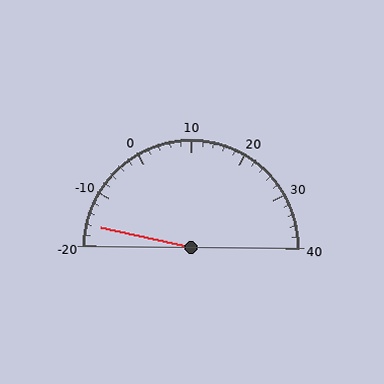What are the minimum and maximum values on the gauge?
The gauge ranges from -20 to 40.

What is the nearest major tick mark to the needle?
The nearest major tick mark is -20.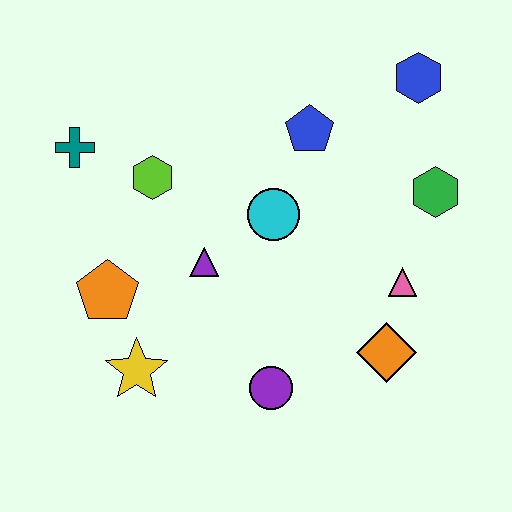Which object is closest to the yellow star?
The orange pentagon is closest to the yellow star.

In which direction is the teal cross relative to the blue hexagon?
The teal cross is to the left of the blue hexagon.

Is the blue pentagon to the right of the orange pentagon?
Yes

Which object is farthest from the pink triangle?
The teal cross is farthest from the pink triangle.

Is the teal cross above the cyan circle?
Yes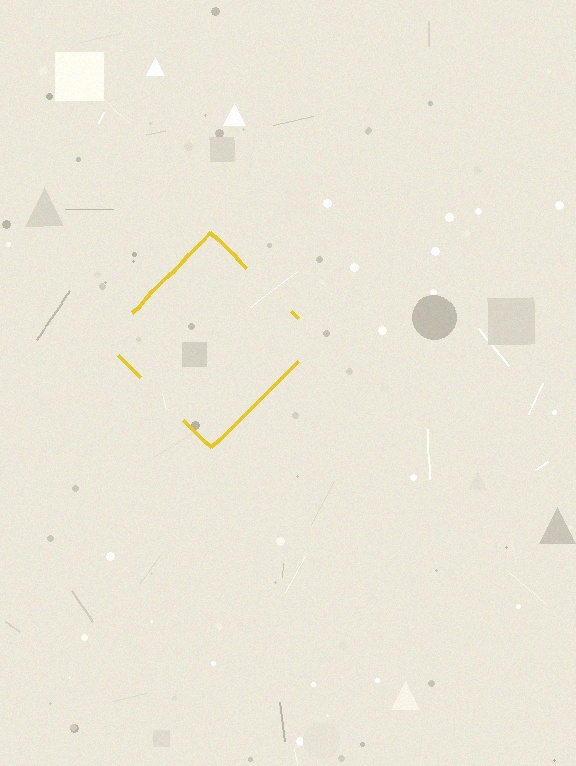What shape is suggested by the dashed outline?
The dashed outline suggests a diamond.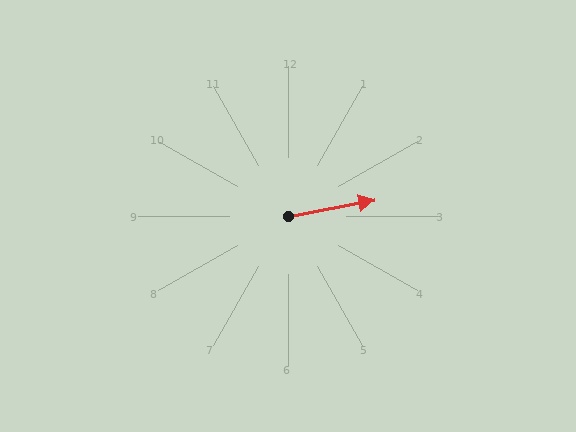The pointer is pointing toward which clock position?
Roughly 3 o'clock.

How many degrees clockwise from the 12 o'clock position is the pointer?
Approximately 79 degrees.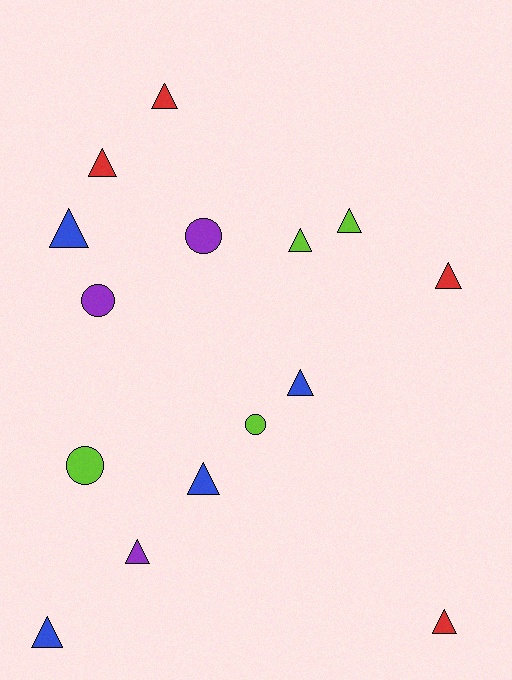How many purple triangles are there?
There is 1 purple triangle.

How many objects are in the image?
There are 15 objects.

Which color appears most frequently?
Red, with 4 objects.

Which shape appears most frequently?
Triangle, with 11 objects.